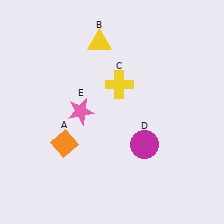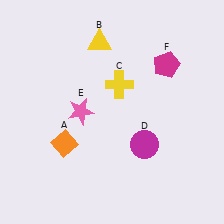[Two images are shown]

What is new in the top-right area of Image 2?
A magenta pentagon (F) was added in the top-right area of Image 2.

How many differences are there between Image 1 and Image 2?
There is 1 difference between the two images.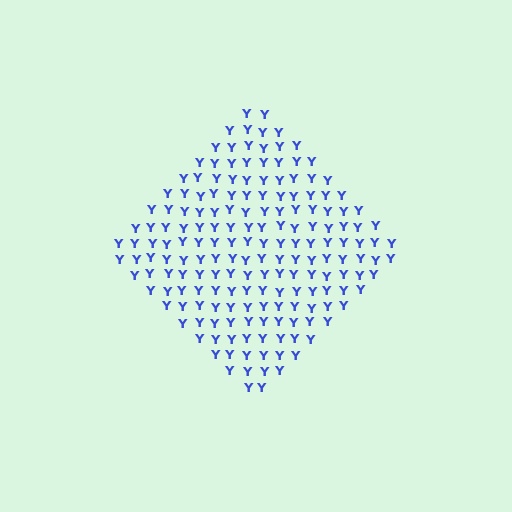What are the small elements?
The small elements are letter Y's.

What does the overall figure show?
The overall figure shows a diamond.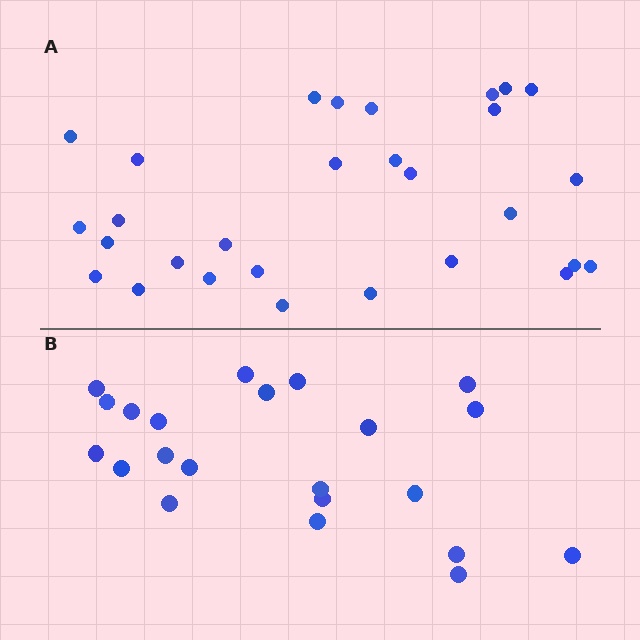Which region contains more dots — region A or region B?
Region A (the top region) has more dots.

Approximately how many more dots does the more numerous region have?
Region A has roughly 8 or so more dots than region B.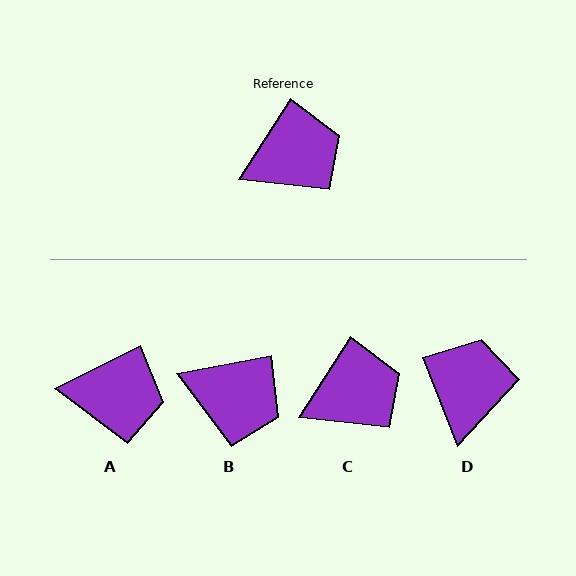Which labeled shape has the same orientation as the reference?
C.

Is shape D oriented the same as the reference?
No, it is off by about 54 degrees.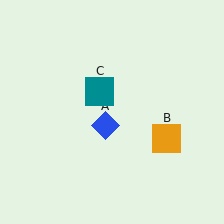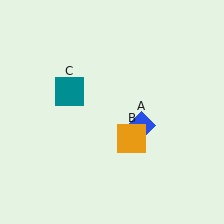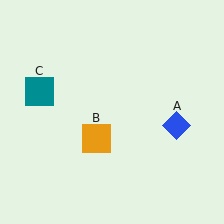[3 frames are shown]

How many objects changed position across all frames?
3 objects changed position: blue diamond (object A), orange square (object B), teal square (object C).